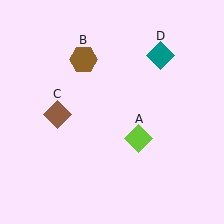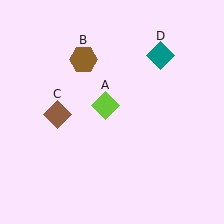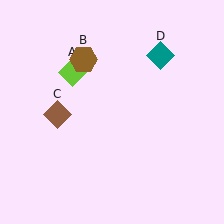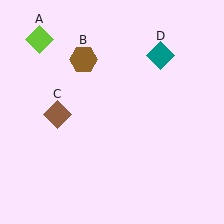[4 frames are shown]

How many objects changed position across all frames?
1 object changed position: lime diamond (object A).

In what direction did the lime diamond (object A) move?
The lime diamond (object A) moved up and to the left.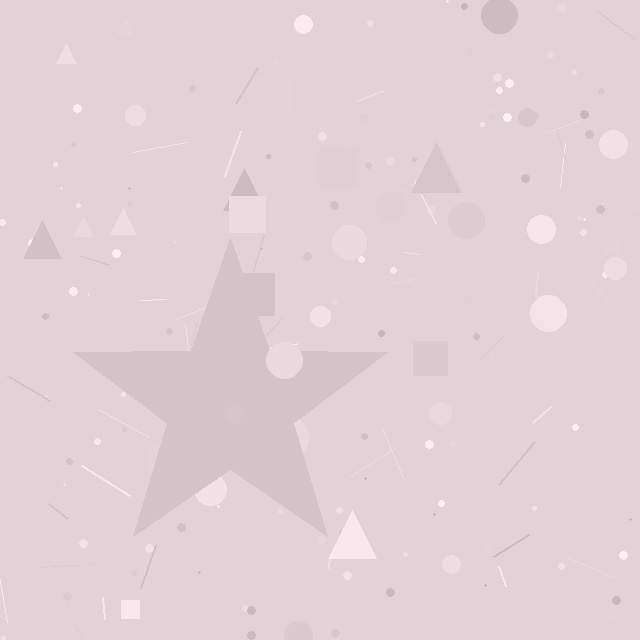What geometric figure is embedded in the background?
A star is embedded in the background.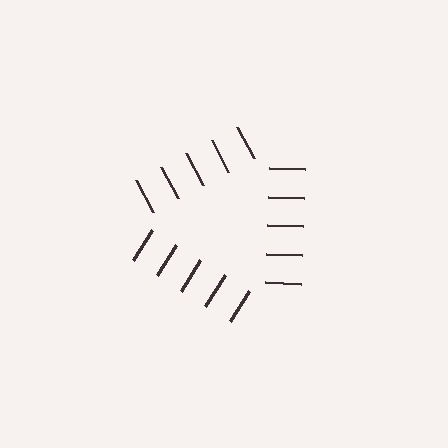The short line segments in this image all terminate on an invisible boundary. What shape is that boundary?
An illusory triangle — the line segments terminate on its edges but no continuous stroke is drawn.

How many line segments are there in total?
15 — 5 along each of the 3 edges.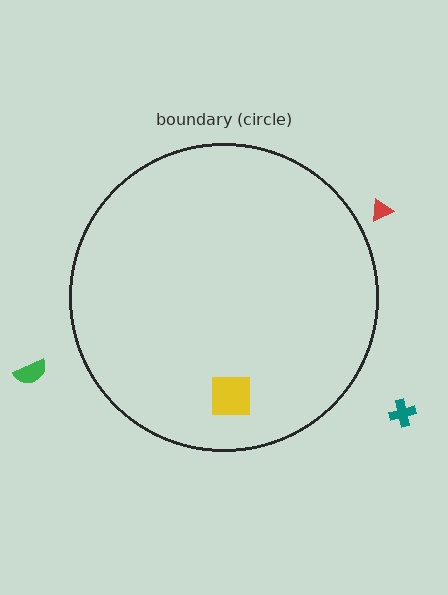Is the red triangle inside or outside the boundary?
Outside.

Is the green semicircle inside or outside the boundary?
Outside.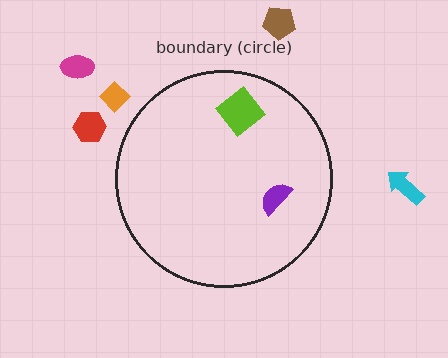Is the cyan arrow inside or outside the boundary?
Outside.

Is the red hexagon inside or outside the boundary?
Outside.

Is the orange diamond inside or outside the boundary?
Outside.